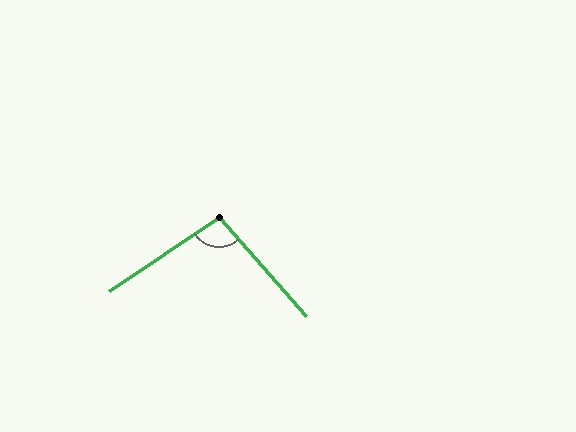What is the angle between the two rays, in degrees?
Approximately 98 degrees.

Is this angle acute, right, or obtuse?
It is obtuse.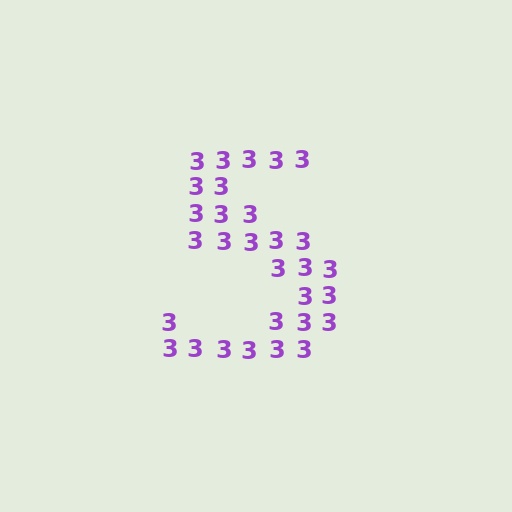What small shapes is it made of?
It is made of small digit 3's.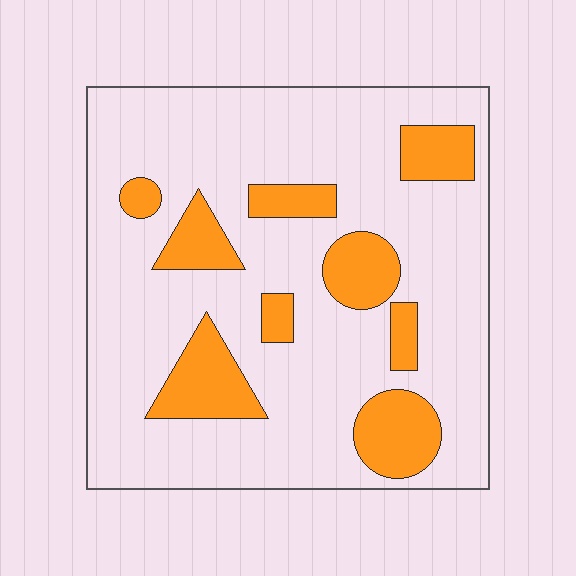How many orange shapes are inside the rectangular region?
9.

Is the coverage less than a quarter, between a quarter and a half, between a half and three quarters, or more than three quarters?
Less than a quarter.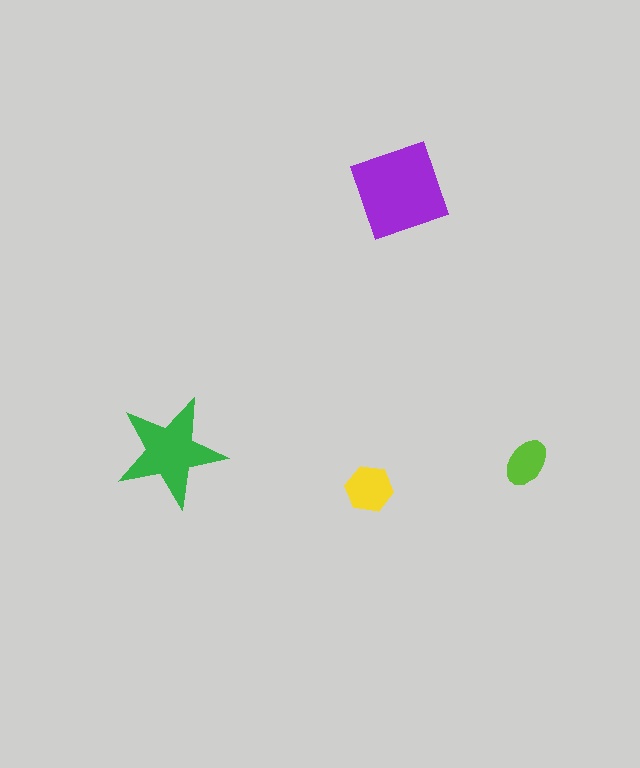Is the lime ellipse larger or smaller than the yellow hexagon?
Smaller.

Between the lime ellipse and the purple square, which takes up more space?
The purple square.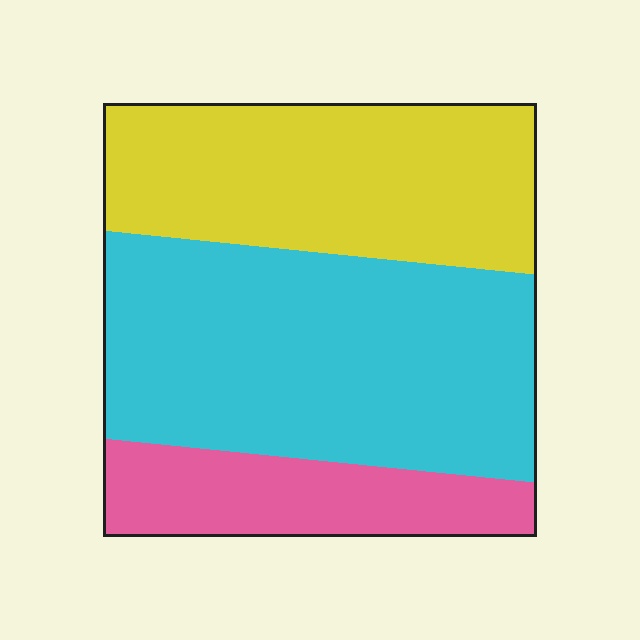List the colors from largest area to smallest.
From largest to smallest: cyan, yellow, pink.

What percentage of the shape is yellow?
Yellow covers about 35% of the shape.